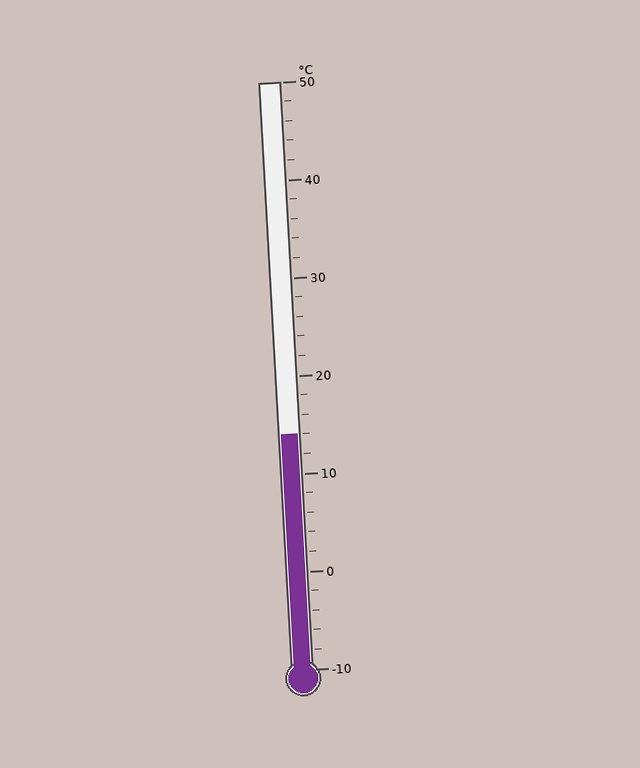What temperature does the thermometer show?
The thermometer shows approximately 14°C.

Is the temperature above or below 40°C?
The temperature is below 40°C.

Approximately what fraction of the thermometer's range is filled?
The thermometer is filled to approximately 40% of its range.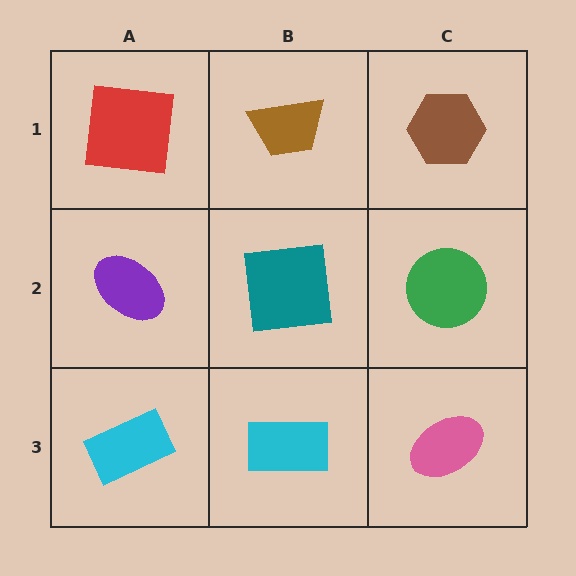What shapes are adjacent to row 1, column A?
A purple ellipse (row 2, column A), a brown trapezoid (row 1, column B).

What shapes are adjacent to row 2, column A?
A red square (row 1, column A), a cyan rectangle (row 3, column A), a teal square (row 2, column B).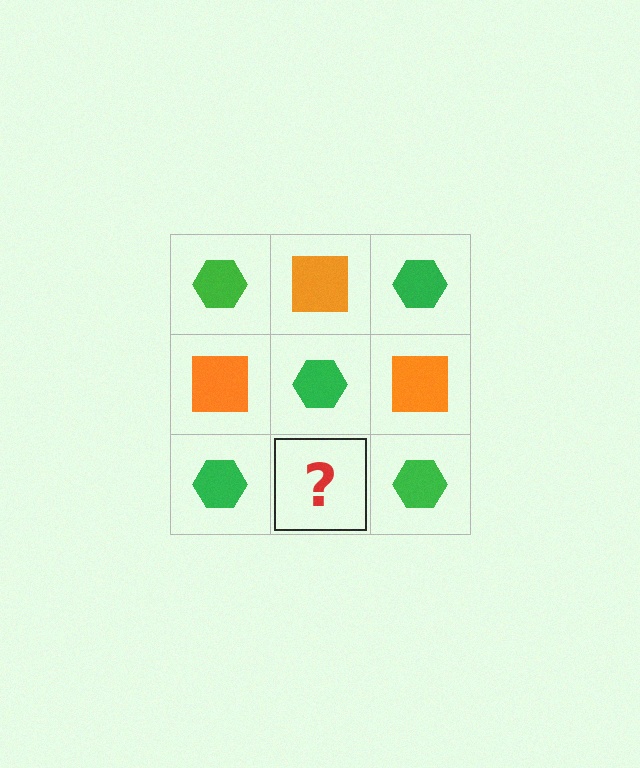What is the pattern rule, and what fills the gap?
The rule is that it alternates green hexagon and orange square in a checkerboard pattern. The gap should be filled with an orange square.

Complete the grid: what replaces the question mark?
The question mark should be replaced with an orange square.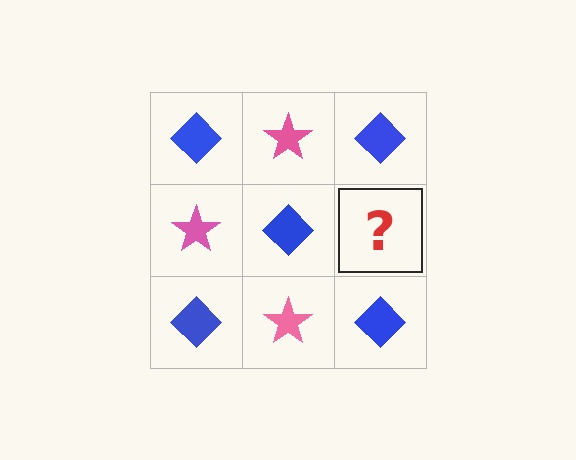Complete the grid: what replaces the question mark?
The question mark should be replaced with a pink star.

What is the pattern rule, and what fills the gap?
The rule is that it alternates blue diamond and pink star in a checkerboard pattern. The gap should be filled with a pink star.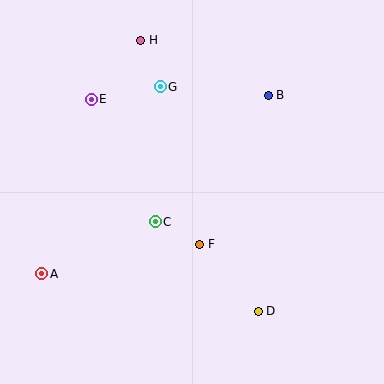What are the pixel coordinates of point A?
Point A is at (42, 274).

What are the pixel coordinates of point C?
Point C is at (155, 222).